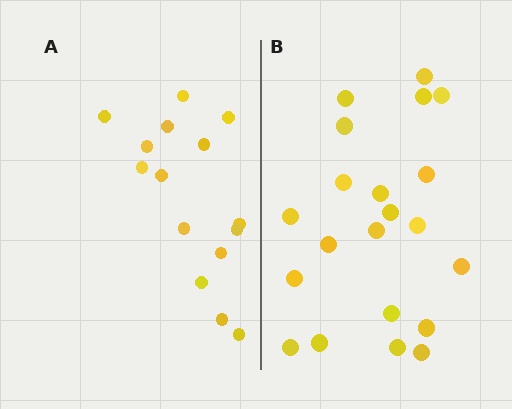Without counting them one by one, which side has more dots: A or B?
Region B (the right region) has more dots.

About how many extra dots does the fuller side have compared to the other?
Region B has about 6 more dots than region A.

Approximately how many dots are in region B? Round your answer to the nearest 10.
About 20 dots. (The exact count is 21, which rounds to 20.)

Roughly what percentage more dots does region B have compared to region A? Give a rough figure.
About 40% more.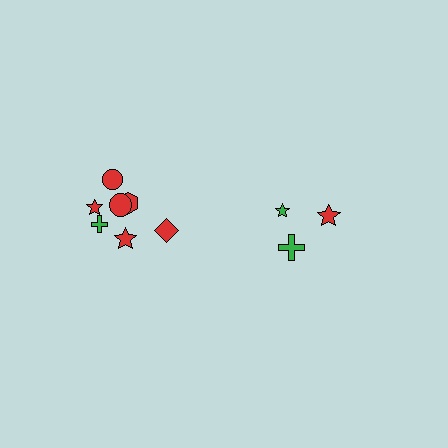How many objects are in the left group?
There are 7 objects.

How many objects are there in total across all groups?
There are 10 objects.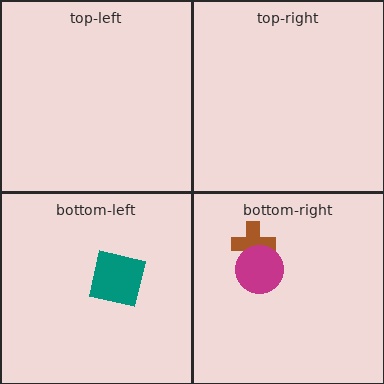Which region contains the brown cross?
The bottom-right region.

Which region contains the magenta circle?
The bottom-right region.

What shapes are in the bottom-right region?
The brown cross, the magenta circle.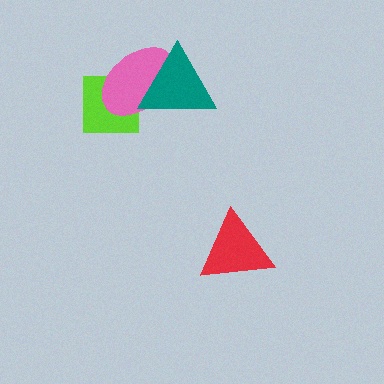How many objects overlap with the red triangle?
0 objects overlap with the red triangle.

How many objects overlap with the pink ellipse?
2 objects overlap with the pink ellipse.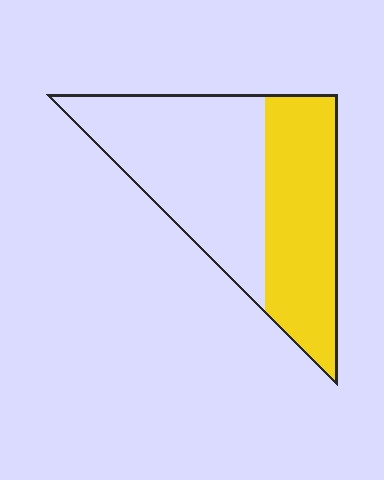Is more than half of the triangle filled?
No.